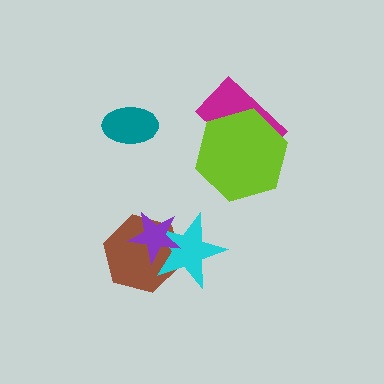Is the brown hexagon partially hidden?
Yes, it is partially covered by another shape.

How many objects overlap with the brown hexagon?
2 objects overlap with the brown hexagon.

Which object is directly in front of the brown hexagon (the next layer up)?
The cyan star is directly in front of the brown hexagon.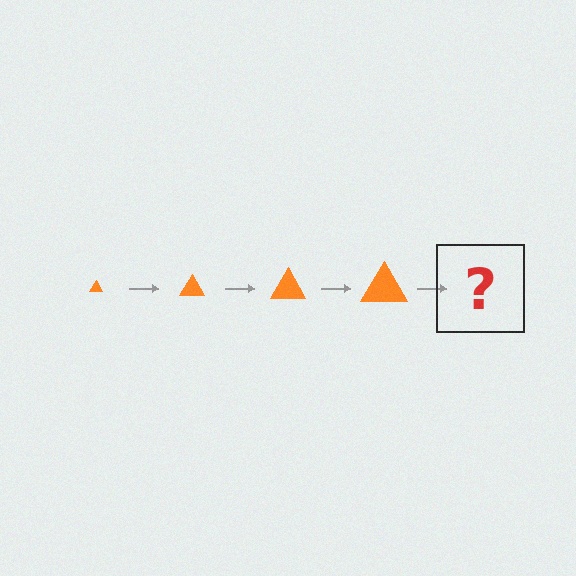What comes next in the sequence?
The next element should be an orange triangle, larger than the previous one.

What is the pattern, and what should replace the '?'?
The pattern is that the triangle gets progressively larger each step. The '?' should be an orange triangle, larger than the previous one.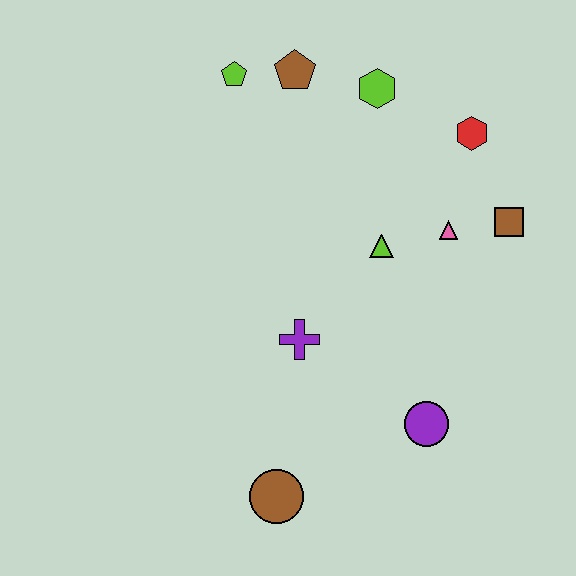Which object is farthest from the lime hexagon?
The brown circle is farthest from the lime hexagon.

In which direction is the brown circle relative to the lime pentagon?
The brown circle is below the lime pentagon.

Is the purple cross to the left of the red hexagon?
Yes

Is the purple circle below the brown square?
Yes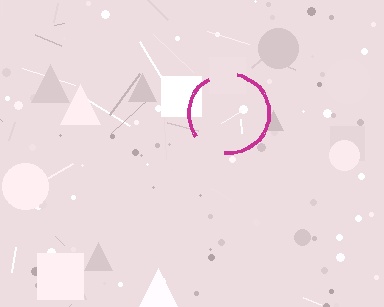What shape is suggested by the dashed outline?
The dashed outline suggests a circle.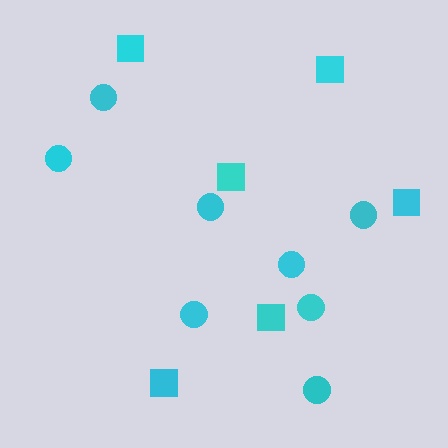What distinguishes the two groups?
There are 2 groups: one group of squares (6) and one group of circles (8).